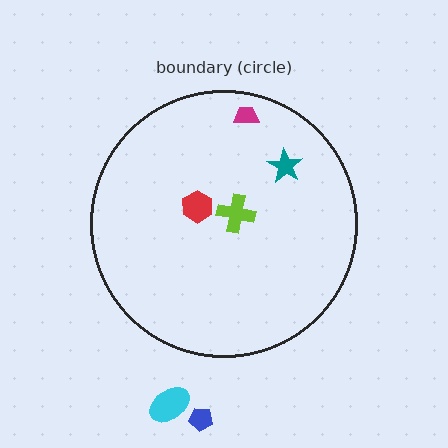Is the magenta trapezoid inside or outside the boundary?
Inside.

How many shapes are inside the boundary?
4 inside, 2 outside.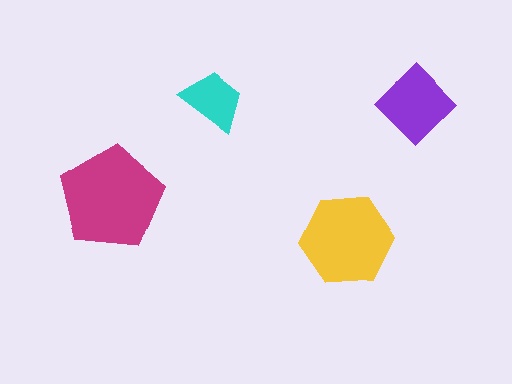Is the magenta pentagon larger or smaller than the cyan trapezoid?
Larger.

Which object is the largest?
The magenta pentagon.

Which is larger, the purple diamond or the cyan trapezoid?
The purple diamond.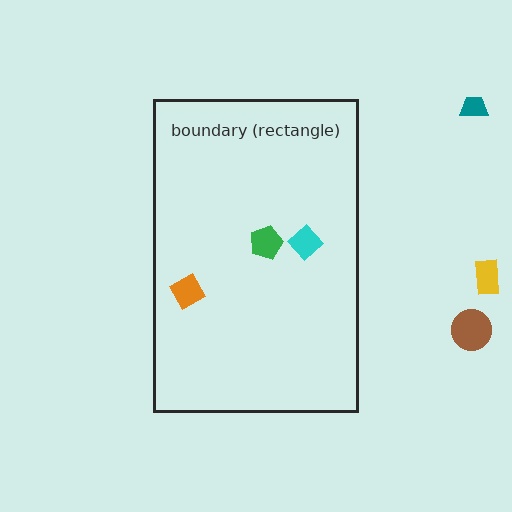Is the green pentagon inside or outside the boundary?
Inside.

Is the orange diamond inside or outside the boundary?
Inside.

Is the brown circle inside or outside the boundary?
Outside.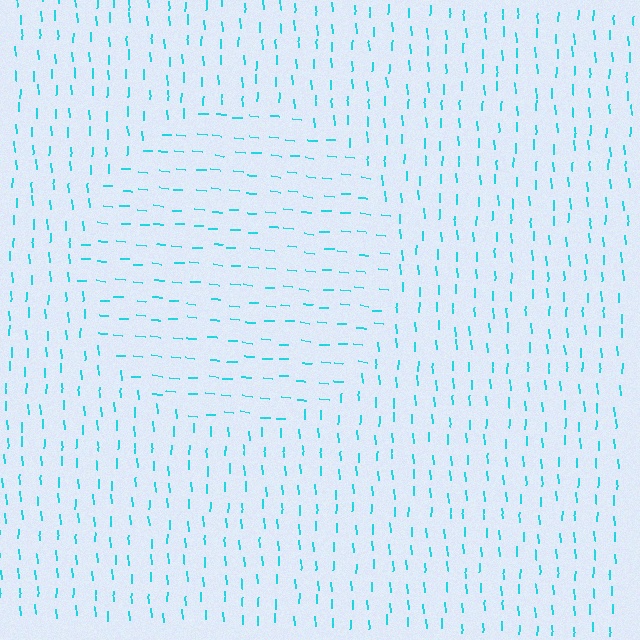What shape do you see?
I see a circle.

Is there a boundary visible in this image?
Yes, there is a texture boundary formed by a change in line orientation.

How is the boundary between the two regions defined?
The boundary is defined purely by a change in line orientation (approximately 82 degrees difference). All lines are the same color and thickness.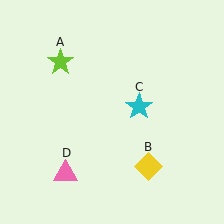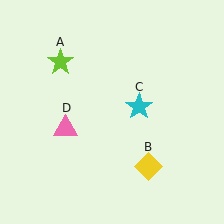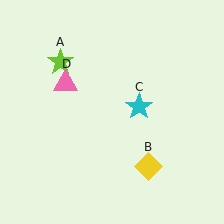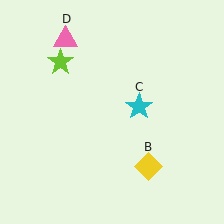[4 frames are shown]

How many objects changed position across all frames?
1 object changed position: pink triangle (object D).